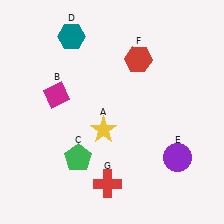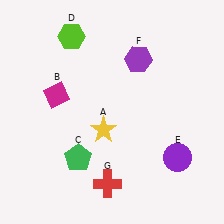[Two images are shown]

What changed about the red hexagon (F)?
In Image 1, F is red. In Image 2, it changed to purple.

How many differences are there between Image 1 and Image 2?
There are 2 differences between the two images.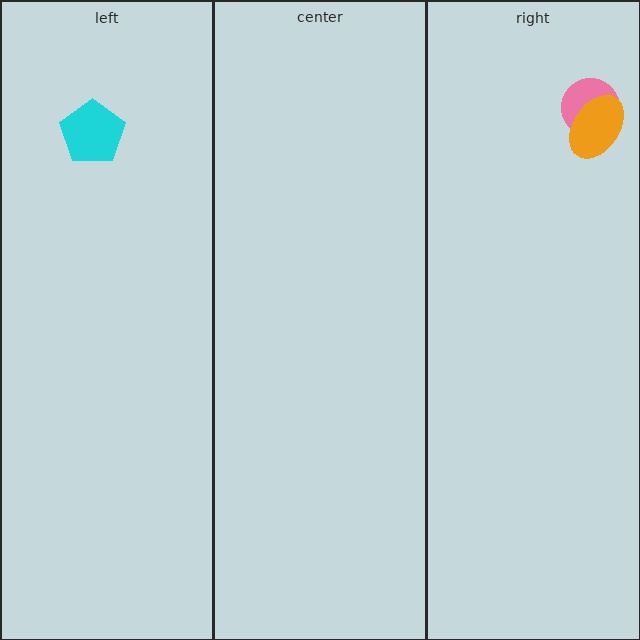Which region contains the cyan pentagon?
The left region.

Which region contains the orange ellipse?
The right region.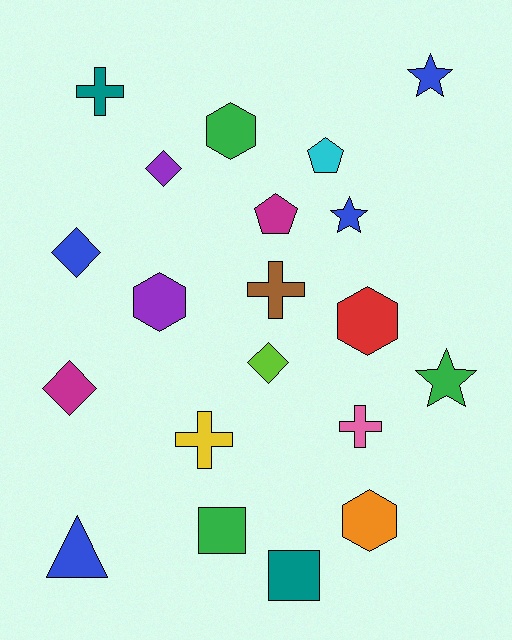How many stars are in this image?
There are 3 stars.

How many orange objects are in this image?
There is 1 orange object.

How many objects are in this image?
There are 20 objects.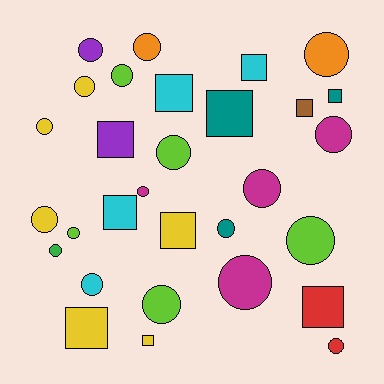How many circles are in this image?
There are 19 circles.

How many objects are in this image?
There are 30 objects.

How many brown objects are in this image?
There is 1 brown object.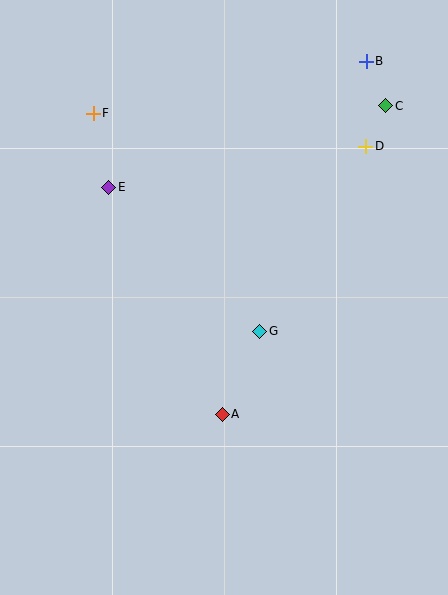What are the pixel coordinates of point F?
Point F is at (93, 113).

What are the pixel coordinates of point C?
Point C is at (386, 106).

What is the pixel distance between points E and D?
The distance between E and D is 260 pixels.